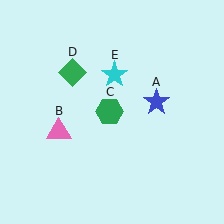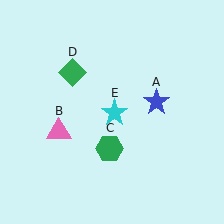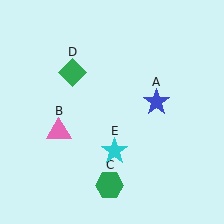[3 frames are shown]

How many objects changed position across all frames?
2 objects changed position: green hexagon (object C), cyan star (object E).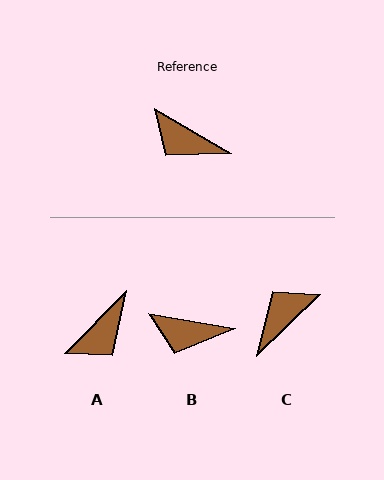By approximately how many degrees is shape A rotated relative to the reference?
Approximately 76 degrees counter-clockwise.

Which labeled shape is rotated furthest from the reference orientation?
C, about 105 degrees away.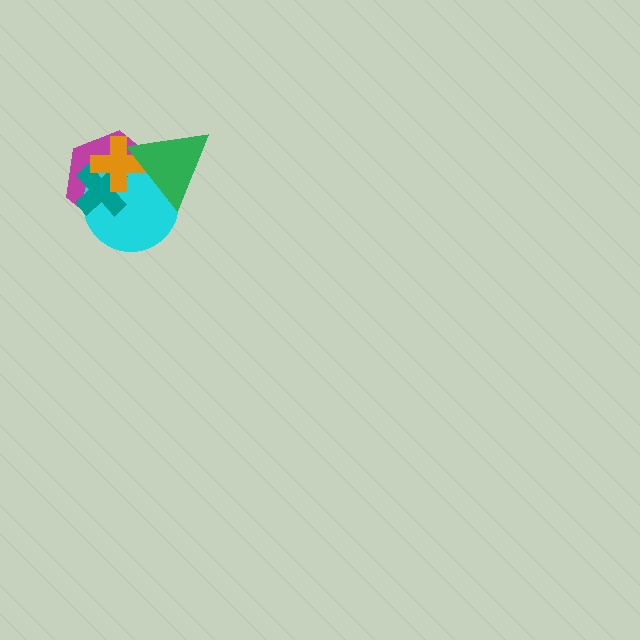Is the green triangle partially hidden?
No, no other shape covers it.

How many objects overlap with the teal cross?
3 objects overlap with the teal cross.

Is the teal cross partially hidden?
Yes, it is partially covered by another shape.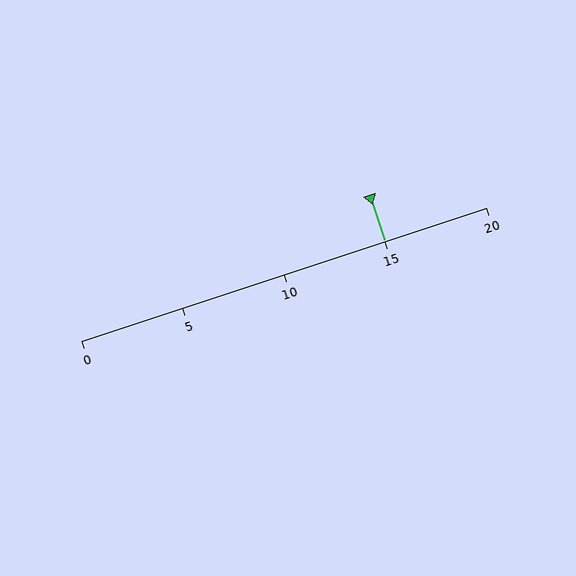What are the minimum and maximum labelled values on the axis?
The axis runs from 0 to 20.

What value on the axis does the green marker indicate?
The marker indicates approximately 15.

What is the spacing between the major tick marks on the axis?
The major ticks are spaced 5 apart.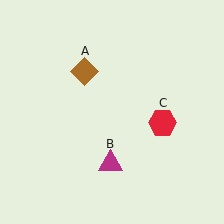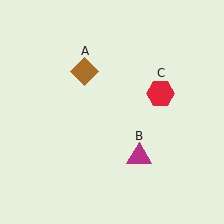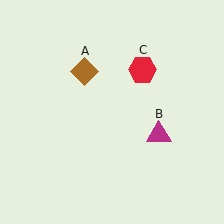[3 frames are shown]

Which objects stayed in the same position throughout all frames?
Brown diamond (object A) remained stationary.